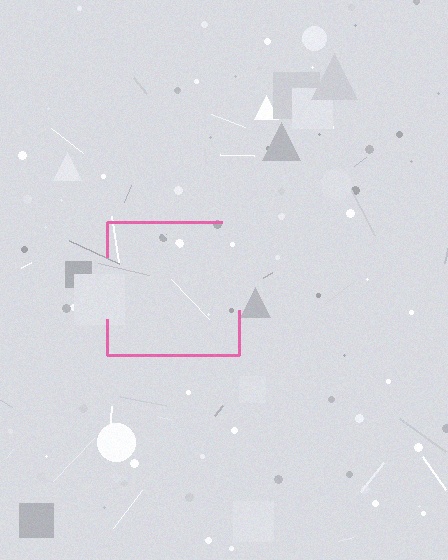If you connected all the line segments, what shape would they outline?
They would outline a square.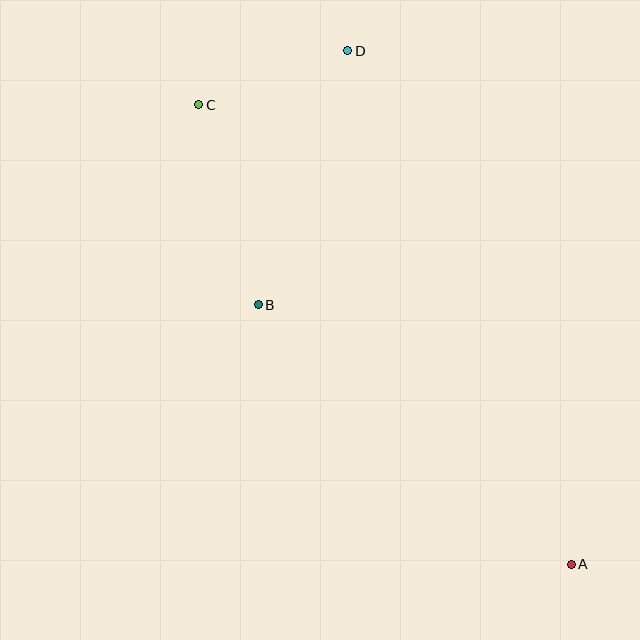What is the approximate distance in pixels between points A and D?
The distance between A and D is approximately 560 pixels.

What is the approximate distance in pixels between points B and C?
The distance between B and C is approximately 209 pixels.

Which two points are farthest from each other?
Points A and C are farthest from each other.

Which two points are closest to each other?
Points C and D are closest to each other.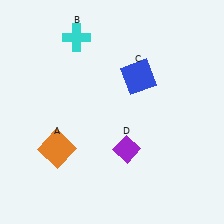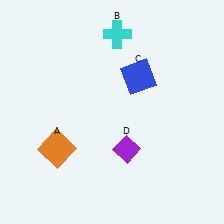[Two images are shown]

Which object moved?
The cyan cross (B) moved right.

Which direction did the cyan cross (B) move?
The cyan cross (B) moved right.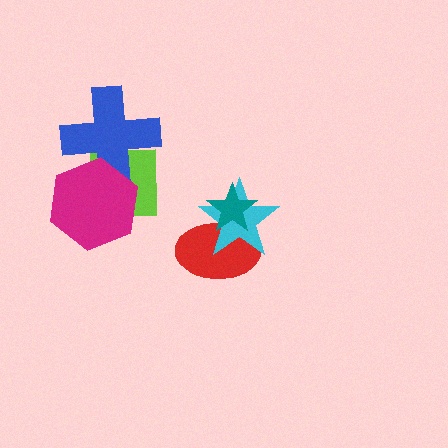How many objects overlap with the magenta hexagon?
2 objects overlap with the magenta hexagon.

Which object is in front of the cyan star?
The teal star is in front of the cyan star.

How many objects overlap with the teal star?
2 objects overlap with the teal star.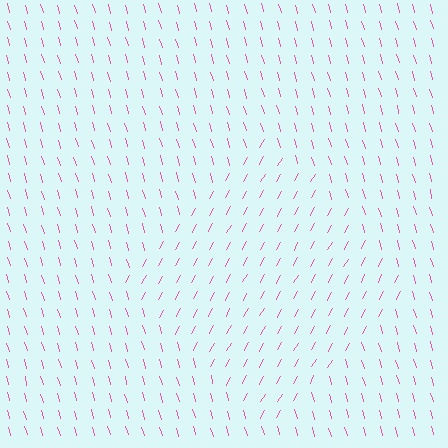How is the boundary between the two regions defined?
The boundary is defined purely by a change in line orientation (approximately 45 degrees difference). All lines are the same color and thickness.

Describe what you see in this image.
The image is filled with small pink line segments. A diamond region in the image has lines oriented differently from the surrounding lines, creating a visible texture boundary.